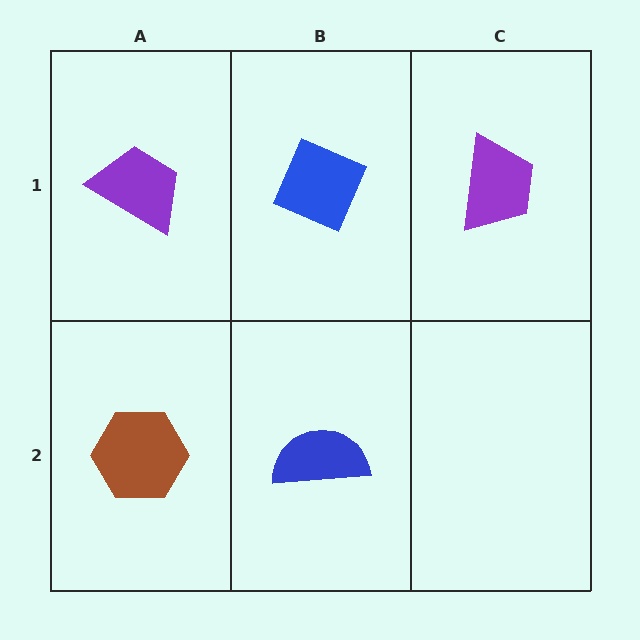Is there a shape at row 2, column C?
No, that cell is empty.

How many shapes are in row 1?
3 shapes.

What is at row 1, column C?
A purple trapezoid.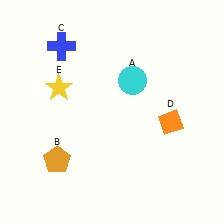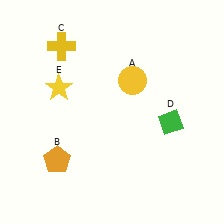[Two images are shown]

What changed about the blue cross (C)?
In Image 1, C is blue. In Image 2, it changed to yellow.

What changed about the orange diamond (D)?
In Image 1, D is orange. In Image 2, it changed to green.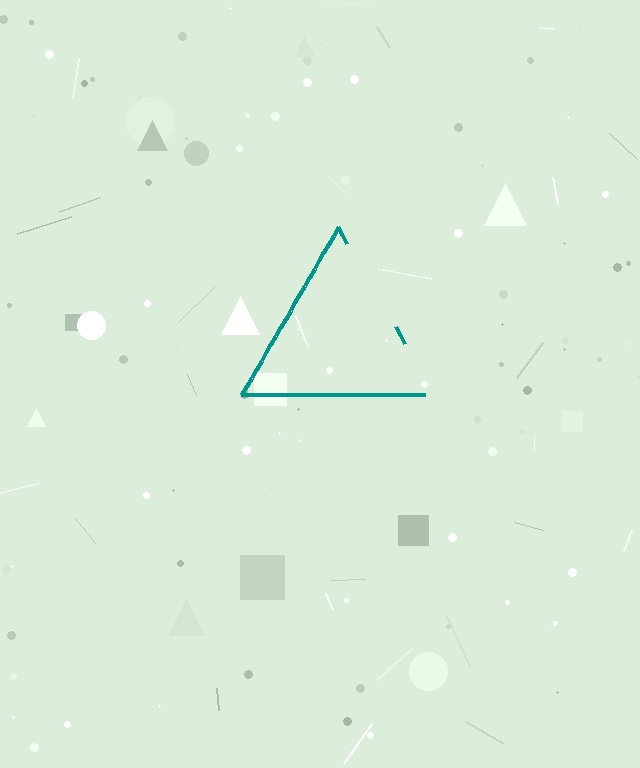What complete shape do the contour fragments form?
The contour fragments form a triangle.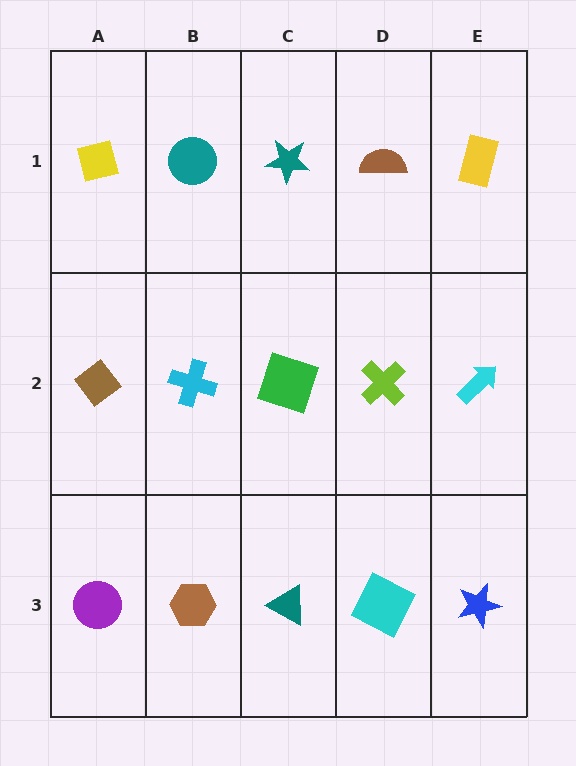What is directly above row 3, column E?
A cyan arrow.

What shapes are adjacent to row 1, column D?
A lime cross (row 2, column D), a teal star (row 1, column C), a yellow rectangle (row 1, column E).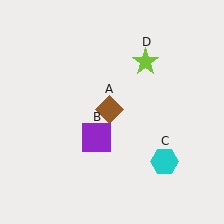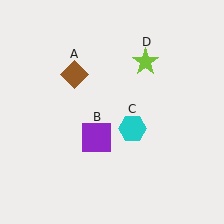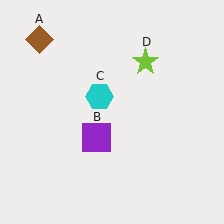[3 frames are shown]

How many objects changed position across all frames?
2 objects changed position: brown diamond (object A), cyan hexagon (object C).